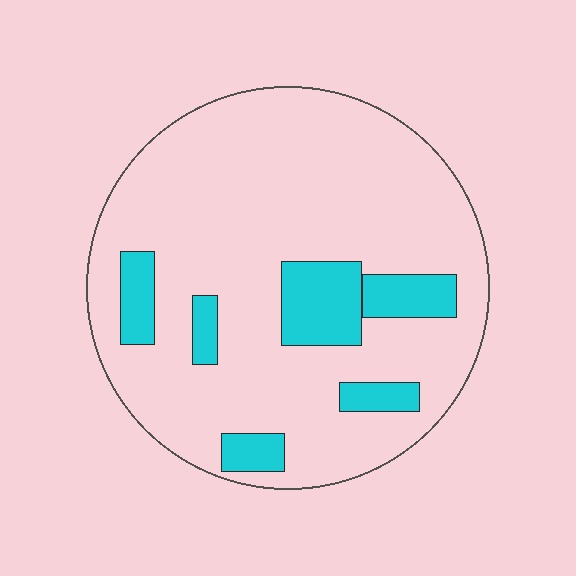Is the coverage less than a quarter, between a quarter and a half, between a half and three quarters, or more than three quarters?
Less than a quarter.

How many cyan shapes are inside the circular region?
6.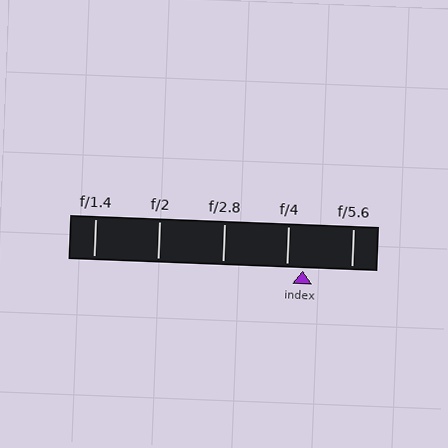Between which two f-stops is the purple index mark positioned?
The index mark is between f/4 and f/5.6.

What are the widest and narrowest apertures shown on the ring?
The widest aperture shown is f/1.4 and the narrowest is f/5.6.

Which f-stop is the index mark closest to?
The index mark is closest to f/4.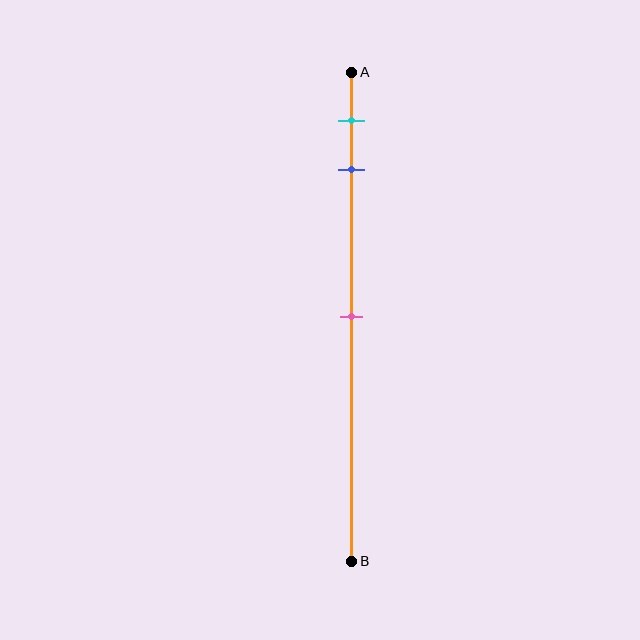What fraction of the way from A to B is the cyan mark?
The cyan mark is approximately 10% (0.1) of the way from A to B.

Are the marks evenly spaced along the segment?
No, the marks are not evenly spaced.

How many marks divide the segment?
There are 3 marks dividing the segment.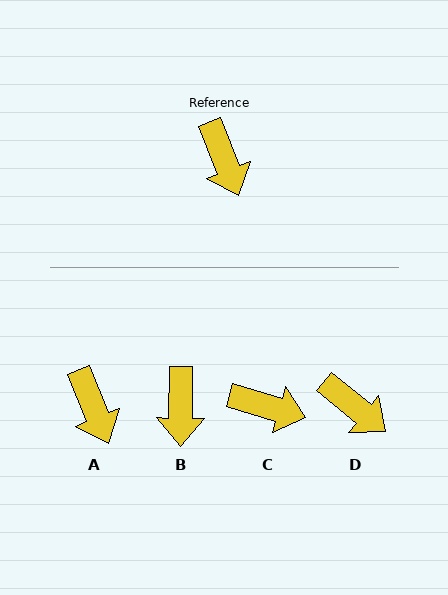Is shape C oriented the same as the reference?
No, it is off by about 52 degrees.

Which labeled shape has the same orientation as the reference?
A.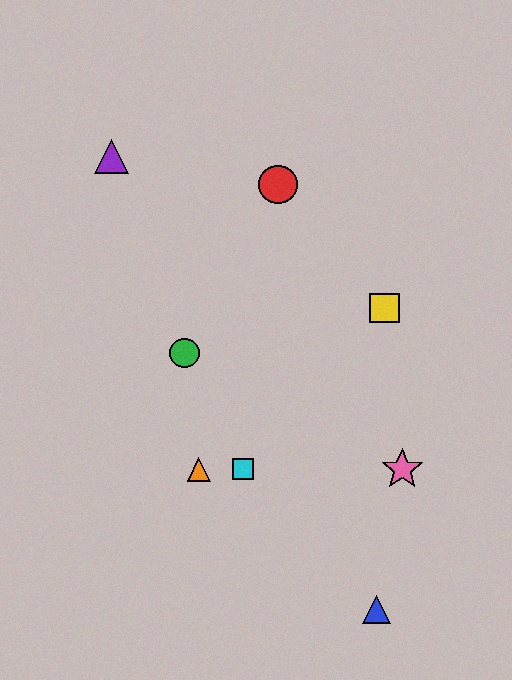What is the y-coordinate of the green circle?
The green circle is at y≈353.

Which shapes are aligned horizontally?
The orange triangle, the cyan square, the pink star are aligned horizontally.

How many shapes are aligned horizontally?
3 shapes (the orange triangle, the cyan square, the pink star) are aligned horizontally.